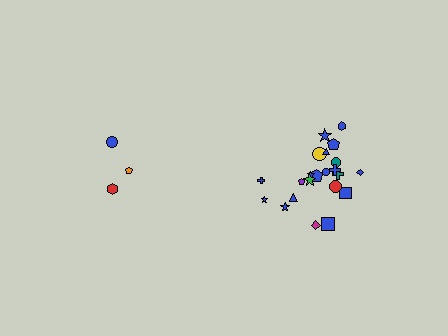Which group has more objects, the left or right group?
The right group.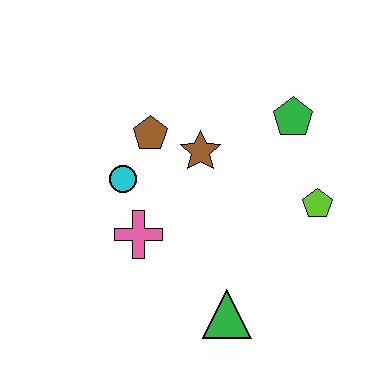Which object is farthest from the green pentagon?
The green triangle is farthest from the green pentagon.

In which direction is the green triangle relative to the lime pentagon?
The green triangle is below the lime pentagon.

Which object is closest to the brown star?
The brown pentagon is closest to the brown star.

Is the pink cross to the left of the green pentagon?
Yes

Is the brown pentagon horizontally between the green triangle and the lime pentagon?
No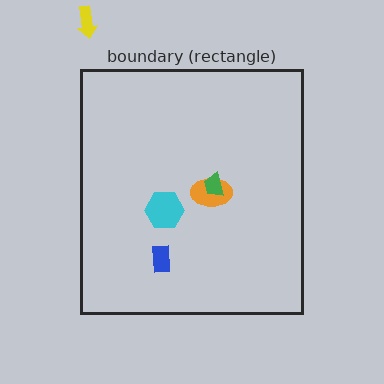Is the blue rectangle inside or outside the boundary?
Inside.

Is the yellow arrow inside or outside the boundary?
Outside.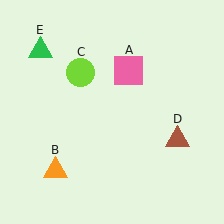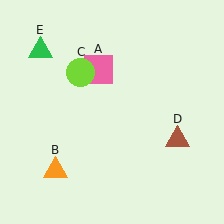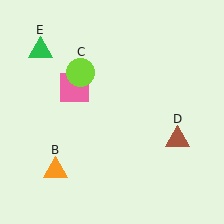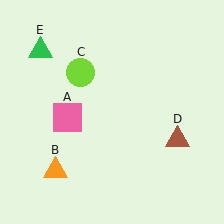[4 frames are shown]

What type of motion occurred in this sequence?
The pink square (object A) rotated counterclockwise around the center of the scene.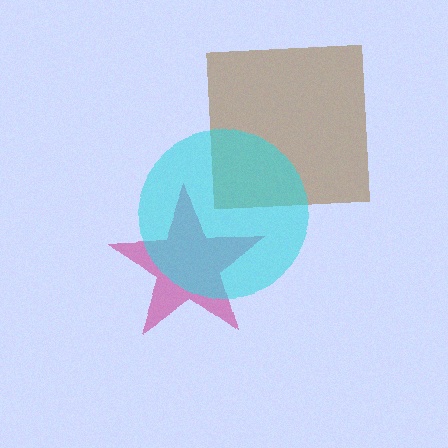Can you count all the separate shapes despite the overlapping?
Yes, there are 3 separate shapes.